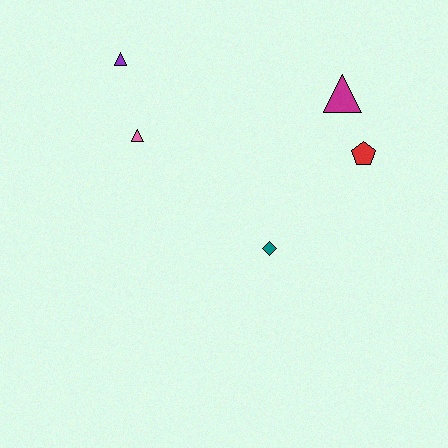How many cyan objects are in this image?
There are no cyan objects.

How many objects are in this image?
There are 5 objects.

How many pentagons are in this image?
There is 1 pentagon.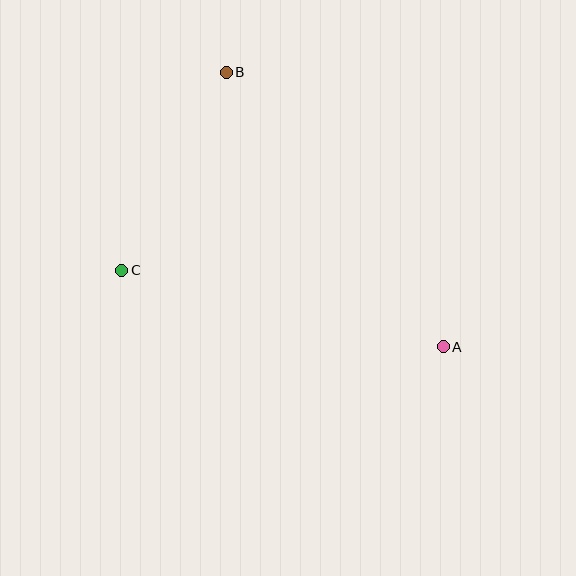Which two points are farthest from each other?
Points A and B are farthest from each other.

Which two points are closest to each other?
Points B and C are closest to each other.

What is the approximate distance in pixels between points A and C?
The distance between A and C is approximately 330 pixels.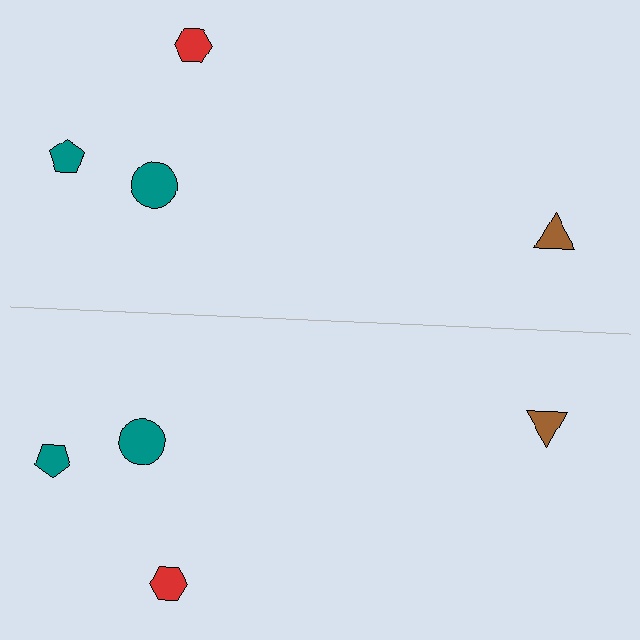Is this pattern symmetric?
Yes, this pattern has bilateral (reflection) symmetry.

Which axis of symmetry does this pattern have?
The pattern has a horizontal axis of symmetry running through the center of the image.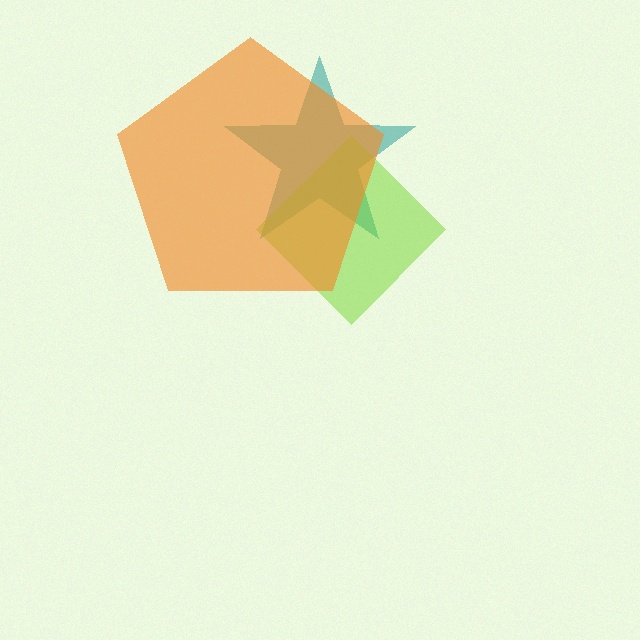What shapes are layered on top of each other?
The layered shapes are: a teal star, a lime diamond, an orange pentagon.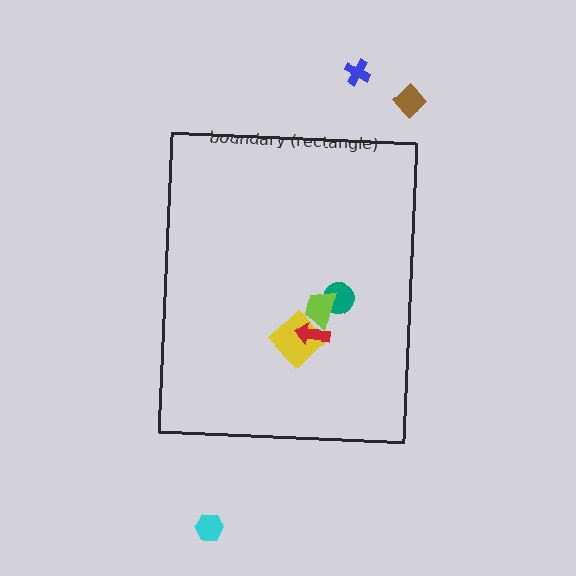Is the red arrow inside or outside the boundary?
Inside.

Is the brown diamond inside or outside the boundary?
Outside.